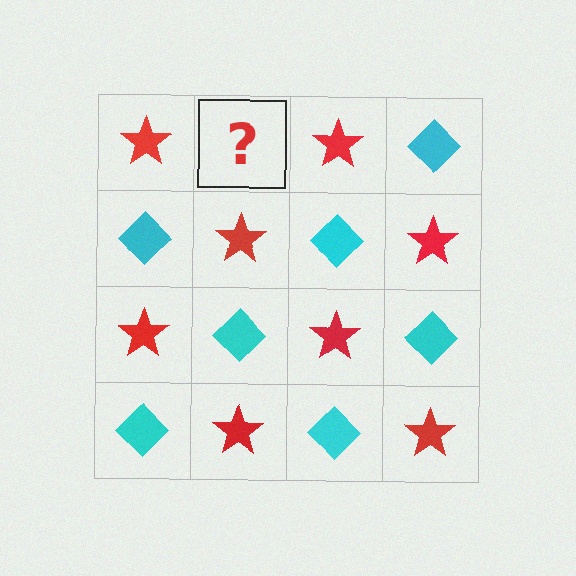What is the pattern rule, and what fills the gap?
The rule is that it alternates red star and cyan diamond in a checkerboard pattern. The gap should be filled with a cyan diamond.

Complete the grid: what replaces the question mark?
The question mark should be replaced with a cyan diamond.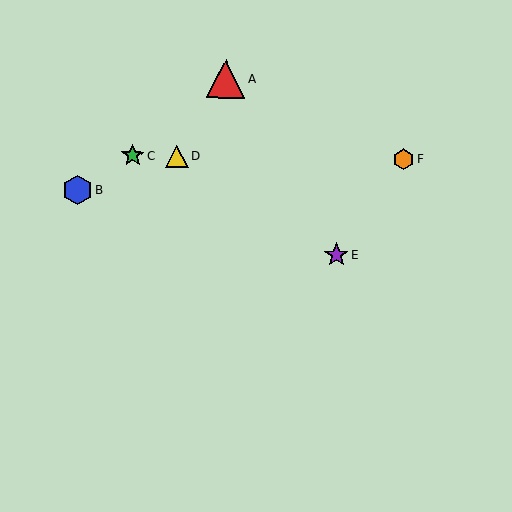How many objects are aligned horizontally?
3 objects (C, D, F) are aligned horizontally.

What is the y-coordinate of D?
Object D is at y≈156.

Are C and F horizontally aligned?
Yes, both are at y≈156.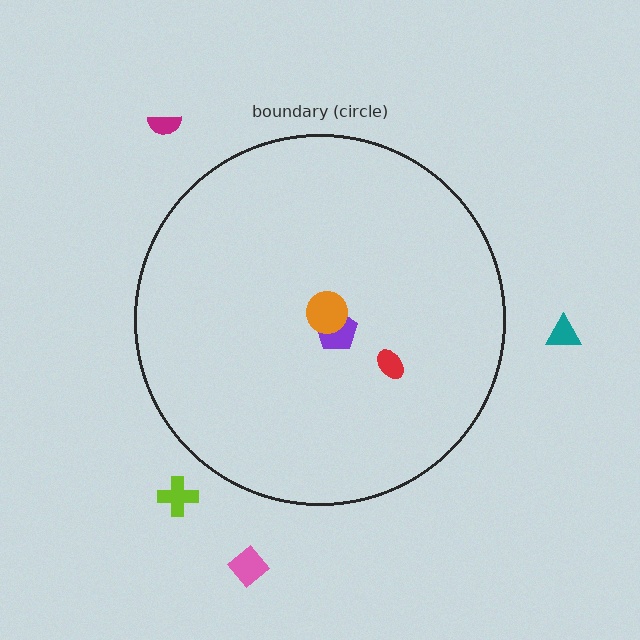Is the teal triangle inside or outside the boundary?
Outside.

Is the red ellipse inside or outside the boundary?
Inside.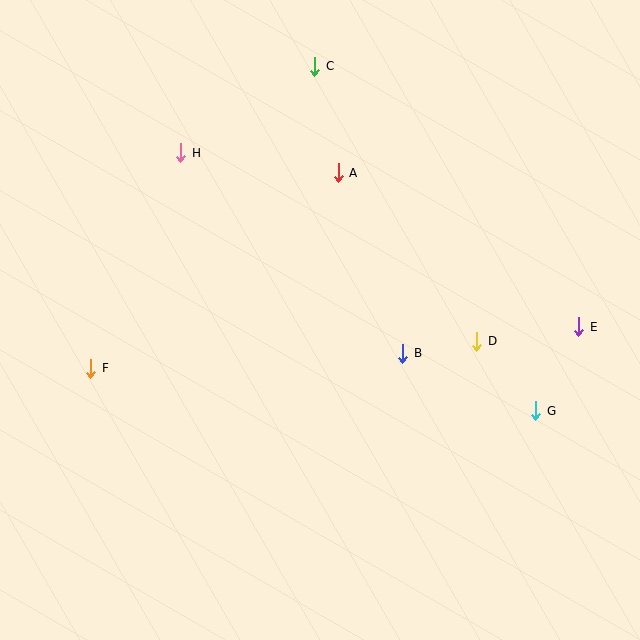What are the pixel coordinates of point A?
Point A is at (338, 173).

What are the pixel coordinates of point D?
Point D is at (477, 341).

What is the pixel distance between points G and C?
The distance between G and C is 410 pixels.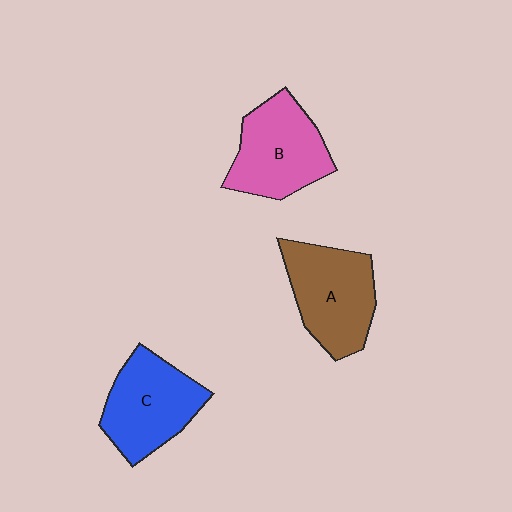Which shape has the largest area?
Shape A (brown).